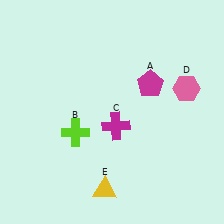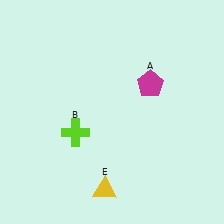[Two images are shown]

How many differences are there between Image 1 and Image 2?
There are 2 differences between the two images.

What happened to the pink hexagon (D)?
The pink hexagon (D) was removed in Image 2. It was in the top-right area of Image 1.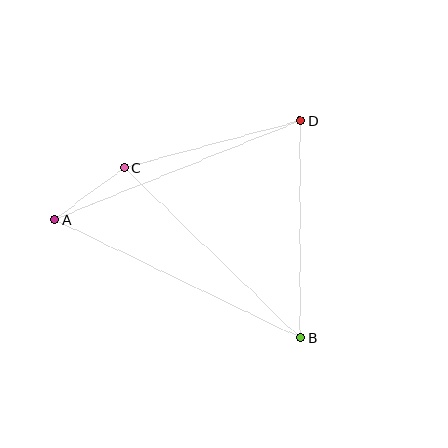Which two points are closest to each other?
Points A and C are closest to each other.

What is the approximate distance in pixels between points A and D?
The distance between A and D is approximately 265 pixels.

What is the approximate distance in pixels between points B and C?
The distance between B and C is approximately 245 pixels.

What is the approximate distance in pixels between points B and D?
The distance between B and D is approximately 217 pixels.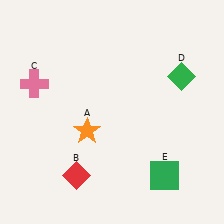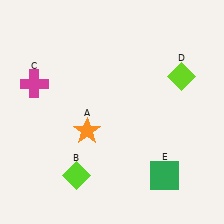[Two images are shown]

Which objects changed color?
B changed from red to lime. C changed from pink to magenta. D changed from green to lime.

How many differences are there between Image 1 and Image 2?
There are 3 differences between the two images.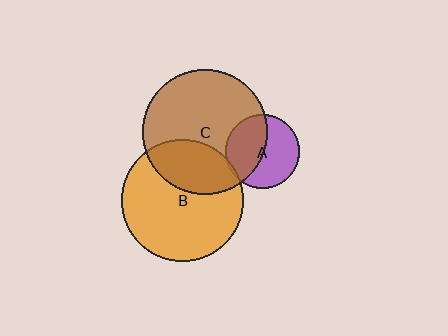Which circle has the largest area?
Circle C (brown).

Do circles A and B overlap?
Yes.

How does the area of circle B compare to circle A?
Approximately 2.7 times.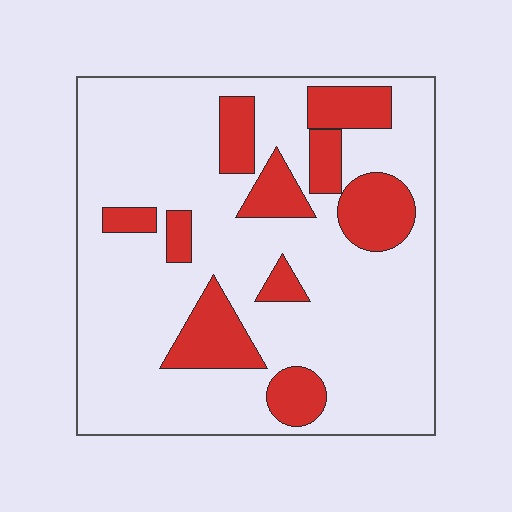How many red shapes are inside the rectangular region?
10.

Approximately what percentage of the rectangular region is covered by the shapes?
Approximately 20%.